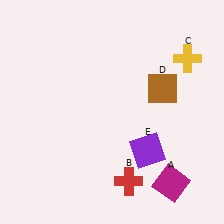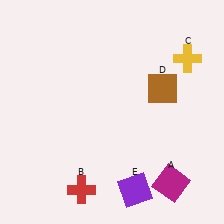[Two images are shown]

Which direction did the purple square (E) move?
The purple square (E) moved down.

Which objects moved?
The objects that moved are: the red cross (B), the purple square (E).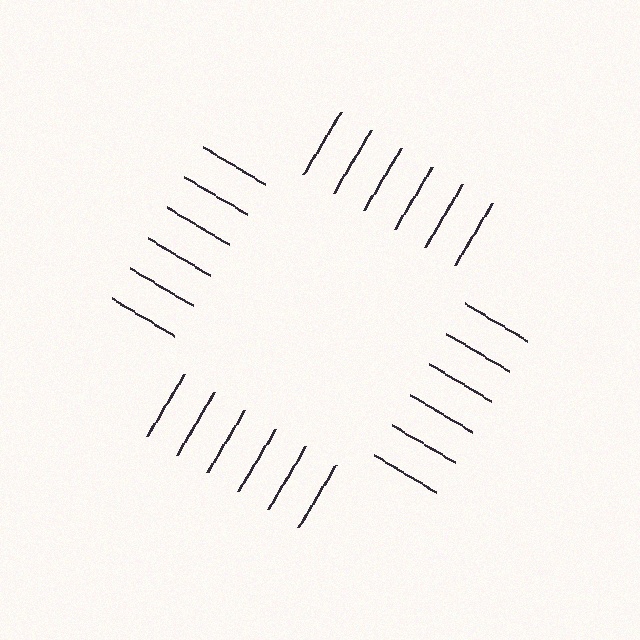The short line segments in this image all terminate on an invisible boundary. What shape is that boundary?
An illusory square — the line segments terminate on its edges but no continuous stroke is drawn.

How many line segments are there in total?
24 — 6 along each of the 4 edges.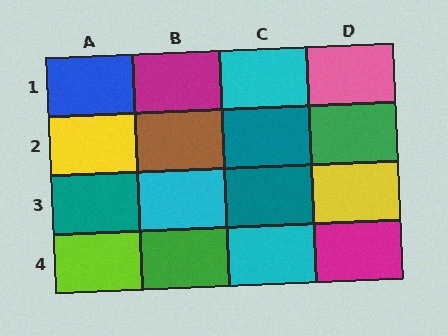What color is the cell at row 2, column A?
Yellow.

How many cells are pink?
1 cell is pink.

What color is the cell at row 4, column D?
Magenta.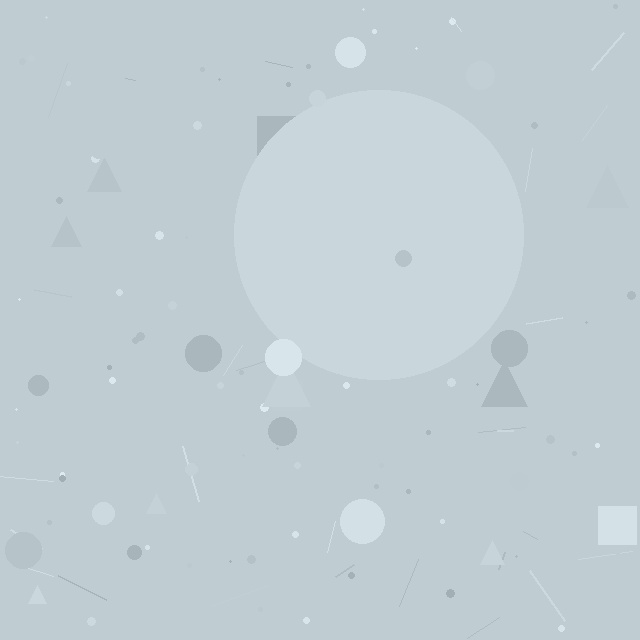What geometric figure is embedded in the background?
A circle is embedded in the background.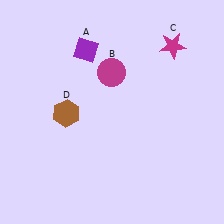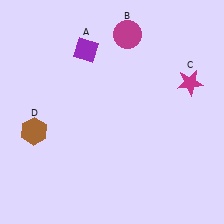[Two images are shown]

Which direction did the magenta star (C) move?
The magenta star (C) moved down.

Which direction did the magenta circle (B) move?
The magenta circle (B) moved up.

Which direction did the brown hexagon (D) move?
The brown hexagon (D) moved left.